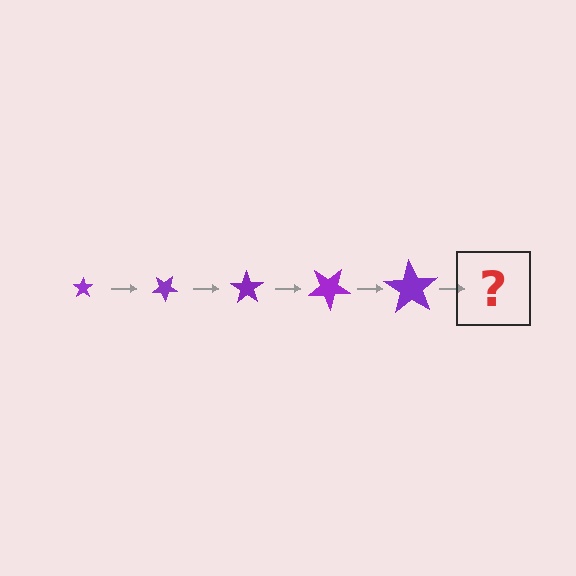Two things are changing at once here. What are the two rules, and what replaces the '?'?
The two rules are that the star grows larger each step and it rotates 35 degrees each step. The '?' should be a star, larger than the previous one and rotated 175 degrees from the start.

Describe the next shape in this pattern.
It should be a star, larger than the previous one and rotated 175 degrees from the start.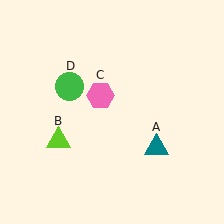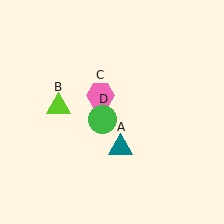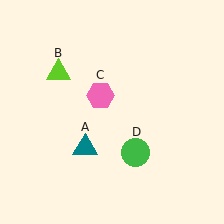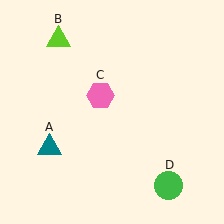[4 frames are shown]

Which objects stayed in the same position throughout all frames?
Pink hexagon (object C) remained stationary.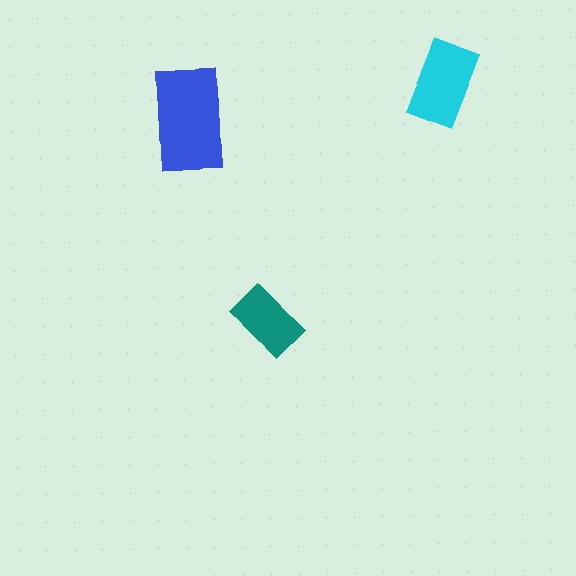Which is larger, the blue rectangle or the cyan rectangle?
The blue one.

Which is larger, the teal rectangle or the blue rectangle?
The blue one.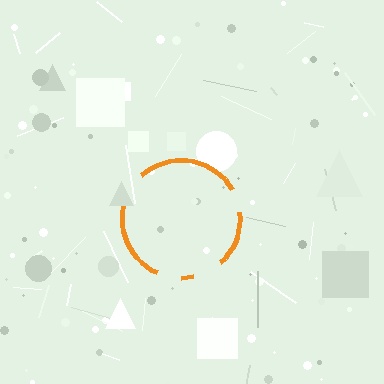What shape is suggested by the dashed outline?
The dashed outline suggests a circle.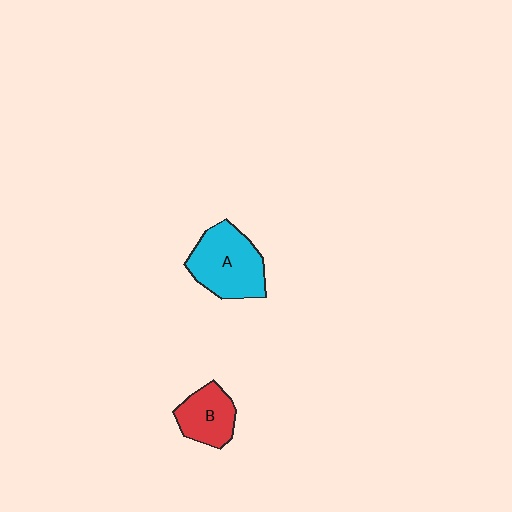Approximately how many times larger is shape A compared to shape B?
Approximately 1.5 times.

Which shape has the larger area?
Shape A (cyan).